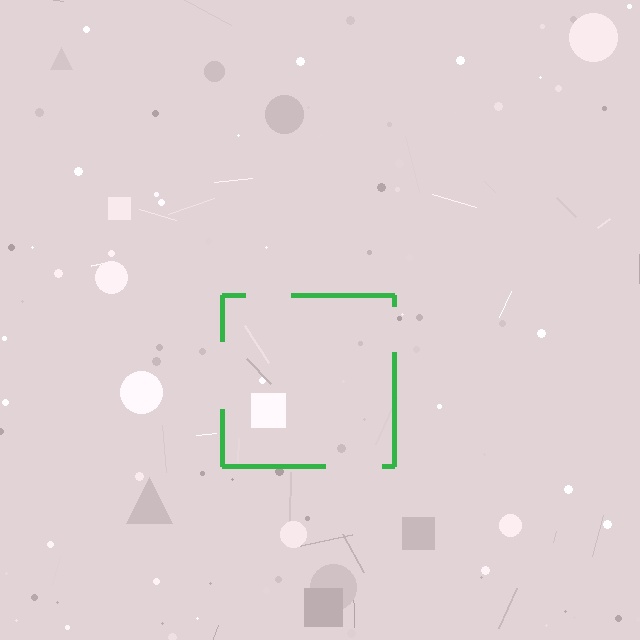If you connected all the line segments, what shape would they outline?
They would outline a square.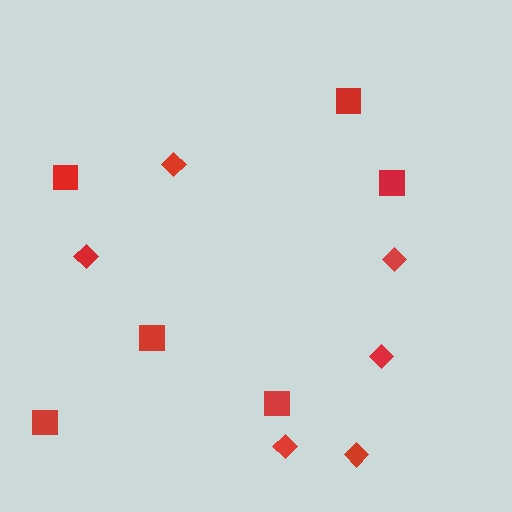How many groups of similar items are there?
There are 2 groups: one group of diamonds (6) and one group of squares (6).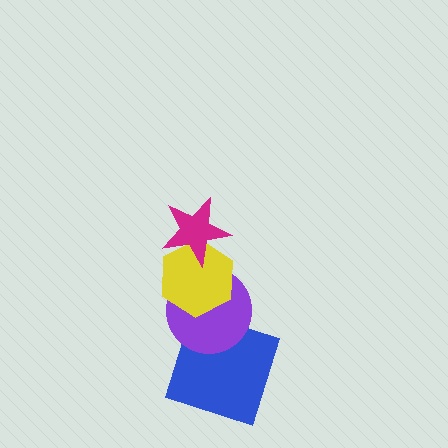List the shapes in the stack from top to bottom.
From top to bottom: the magenta star, the yellow hexagon, the purple circle, the blue square.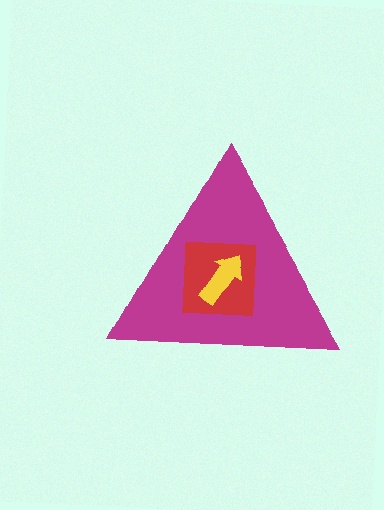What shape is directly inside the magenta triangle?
The red square.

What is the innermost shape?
The yellow arrow.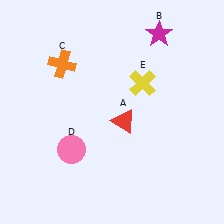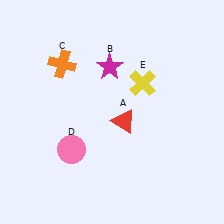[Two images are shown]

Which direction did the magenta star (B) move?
The magenta star (B) moved left.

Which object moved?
The magenta star (B) moved left.